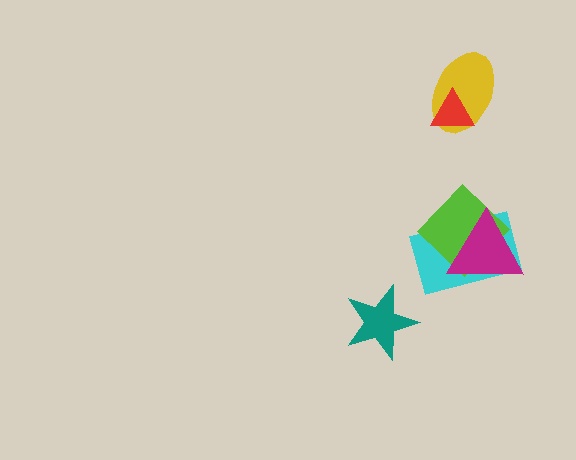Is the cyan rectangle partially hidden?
Yes, it is partially covered by another shape.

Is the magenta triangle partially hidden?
No, no other shape covers it.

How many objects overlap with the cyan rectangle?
2 objects overlap with the cyan rectangle.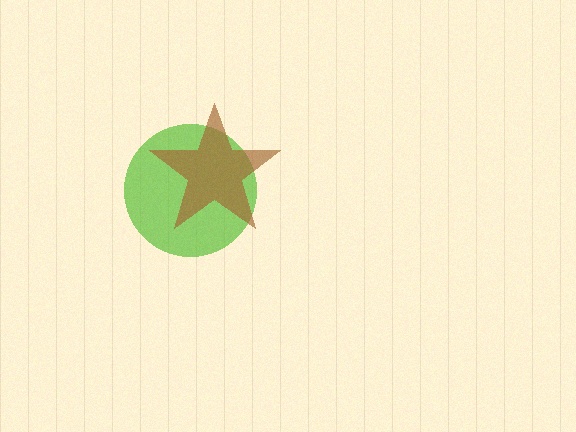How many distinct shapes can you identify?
There are 2 distinct shapes: a lime circle, a brown star.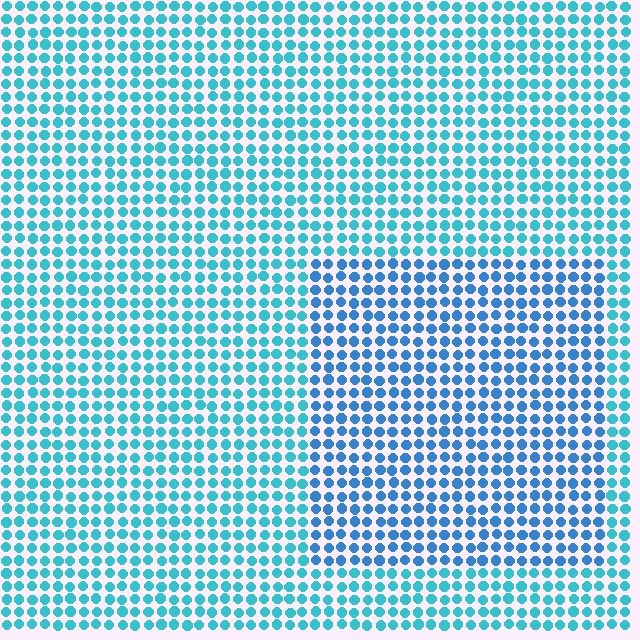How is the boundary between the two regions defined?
The boundary is defined purely by a slight shift in hue (about 25 degrees). Spacing, size, and orientation are identical on both sides.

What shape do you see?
I see a rectangle.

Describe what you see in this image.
The image is filled with small cyan elements in a uniform arrangement. A rectangle-shaped region is visible where the elements are tinted to a slightly different hue, forming a subtle color boundary.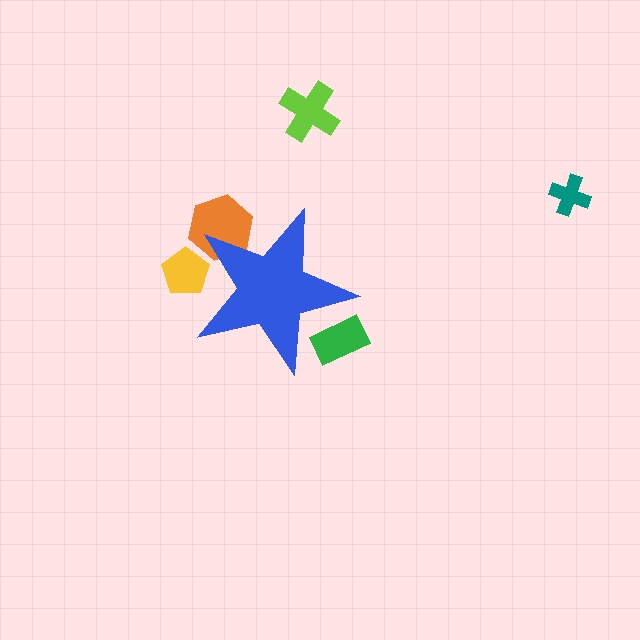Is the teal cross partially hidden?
No, the teal cross is fully visible.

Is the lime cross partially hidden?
No, the lime cross is fully visible.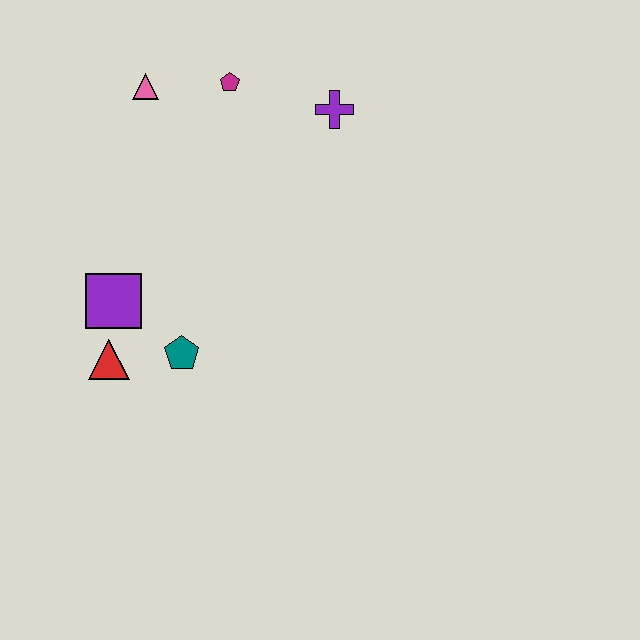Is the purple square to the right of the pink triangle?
No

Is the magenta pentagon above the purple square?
Yes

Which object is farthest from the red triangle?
The purple cross is farthest from the red triangle.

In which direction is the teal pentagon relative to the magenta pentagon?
The teal pentagon is below the magenta pentagon.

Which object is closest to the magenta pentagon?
The pink triangle is closest to the magenta pentagon.